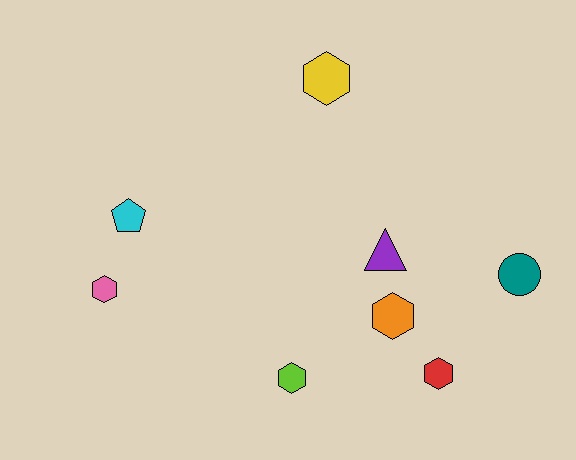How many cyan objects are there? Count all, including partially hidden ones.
There is 1 cyan object.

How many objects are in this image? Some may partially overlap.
There are 8 objects.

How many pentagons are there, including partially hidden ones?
There is 1 pentagon.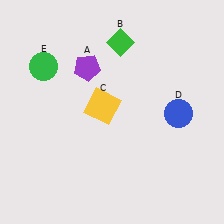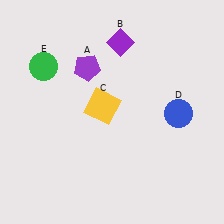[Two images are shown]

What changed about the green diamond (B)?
In Image 1, B is green. In Image 2, it changed to purple.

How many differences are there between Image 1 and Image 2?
There is 1 difference between the two images.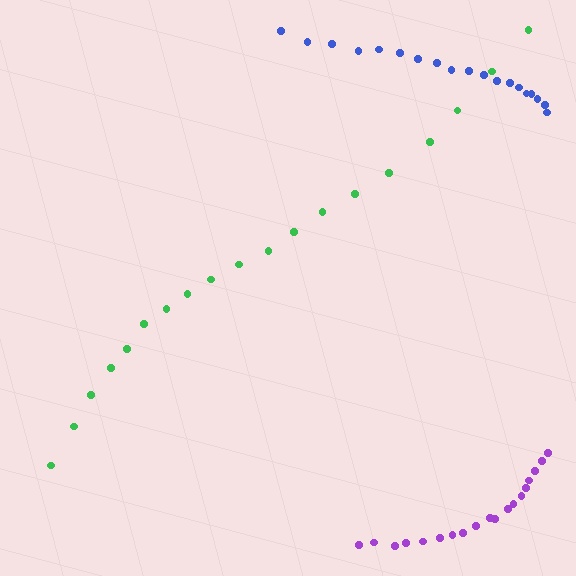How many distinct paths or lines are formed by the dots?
There are 3 distinct paths.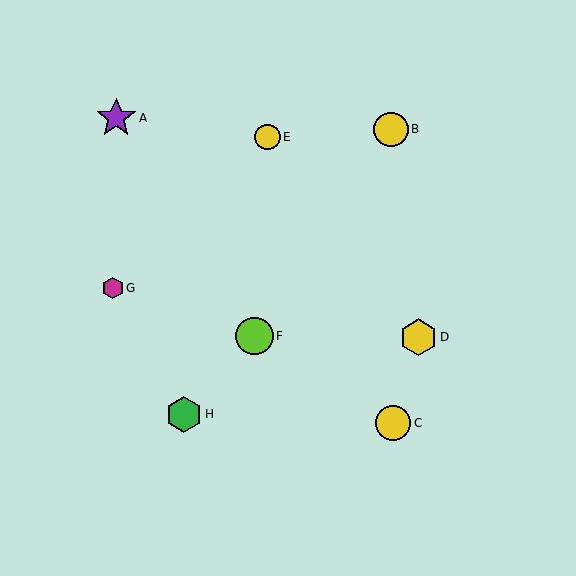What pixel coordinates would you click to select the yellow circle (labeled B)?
Click at (391, 129) to select the yellow circle B.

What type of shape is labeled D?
Shape D is a yellow hexagon.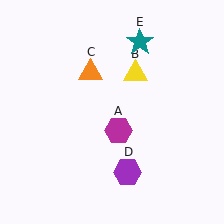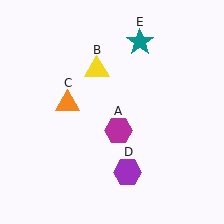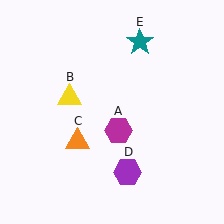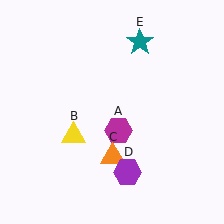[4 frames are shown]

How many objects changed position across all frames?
2 objects changed position: yellow triangle (object B), orange triangle (object C).